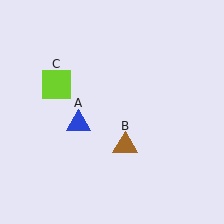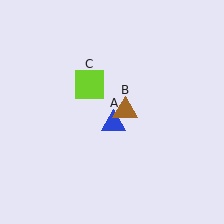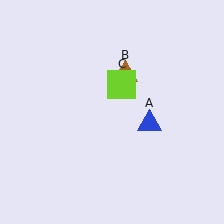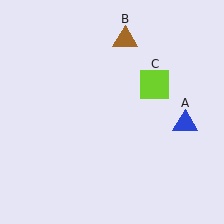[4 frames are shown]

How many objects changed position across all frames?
3 objects changed position: blue triangle (object A), brown triangle (object B), lime square (object C).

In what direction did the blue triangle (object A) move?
The blue triangle (object A) moved right.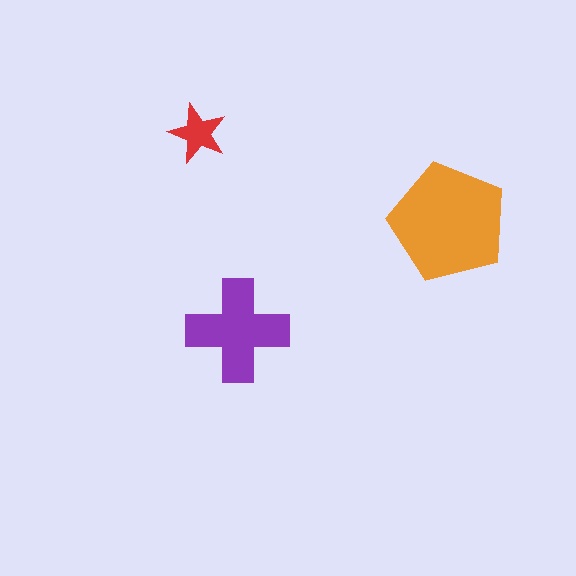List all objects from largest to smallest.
The orange pentagon, the purple cross, the red star.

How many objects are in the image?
There are 3 objects in the image.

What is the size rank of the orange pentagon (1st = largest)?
1st.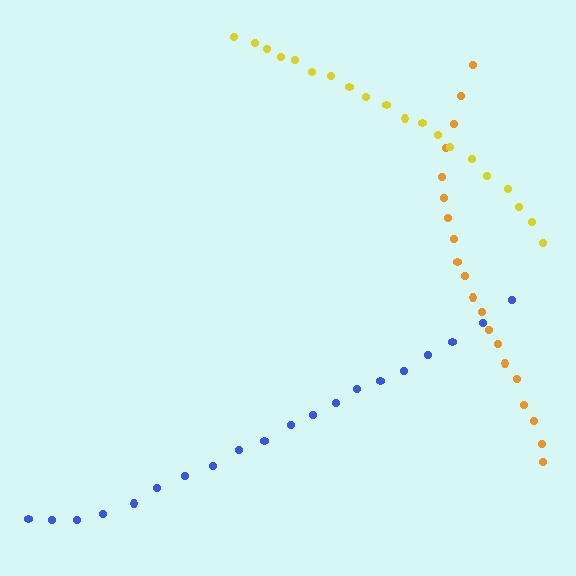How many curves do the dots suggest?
There are 3 distinct paths.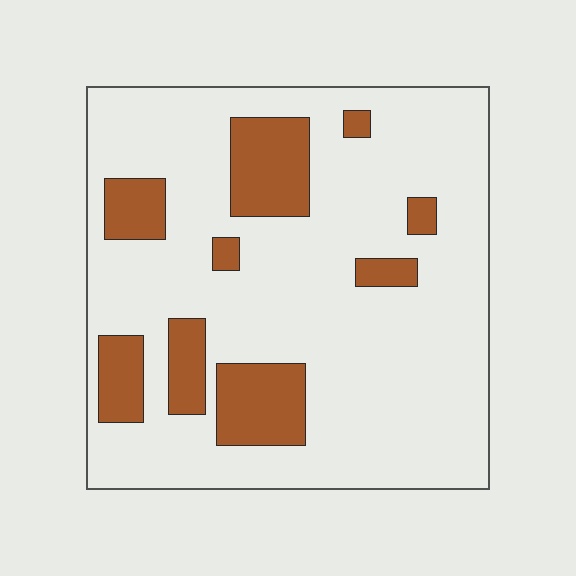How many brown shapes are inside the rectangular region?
9.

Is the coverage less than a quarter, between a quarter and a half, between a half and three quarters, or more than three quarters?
Less than a quarter.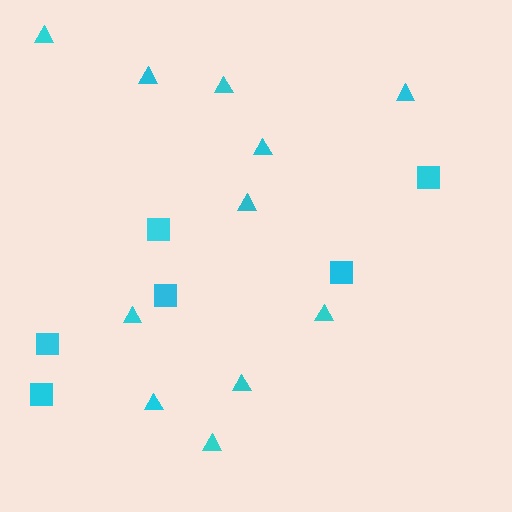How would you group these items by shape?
There are 2 groups: one group of triangles (11) and one group of squares (6).